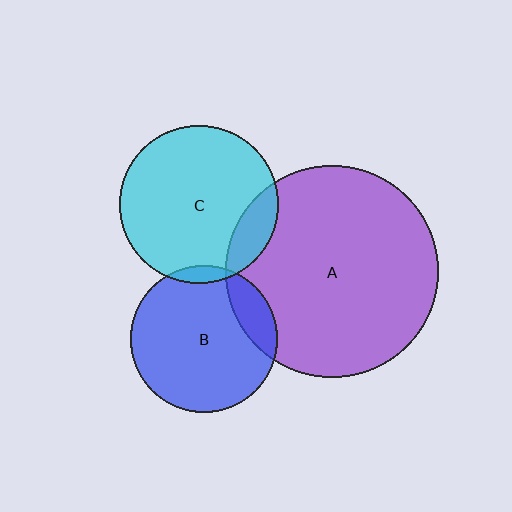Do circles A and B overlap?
Yes.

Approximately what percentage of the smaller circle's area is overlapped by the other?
Approximately 15%.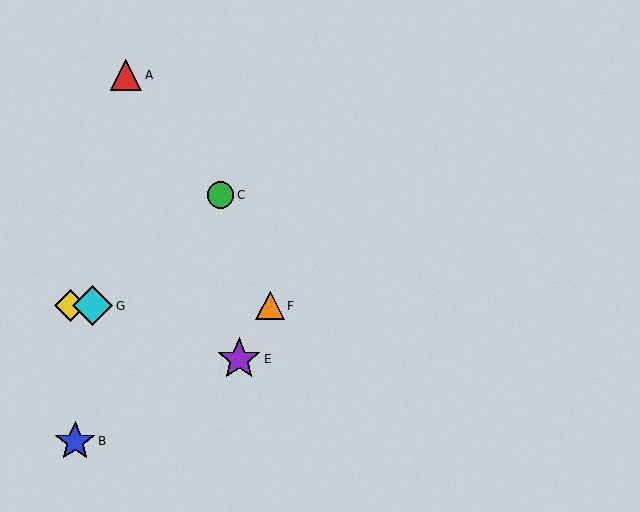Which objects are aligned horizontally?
Objects D, F, G are aligned horizontally.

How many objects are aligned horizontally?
3 objects (D, F, G) are aligned horizontally.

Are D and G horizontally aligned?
Yes, both are at y≈306.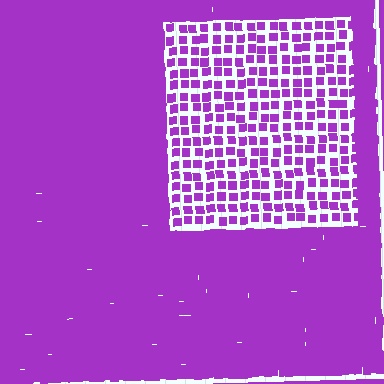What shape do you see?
I see a rectangle.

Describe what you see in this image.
The image contains small purple elements arranged at two different densities. A rectangle-shaped region is visible where the elements are less densely packed than the surrounding area.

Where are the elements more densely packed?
The elements are more densely packed outside the rectangle boundary.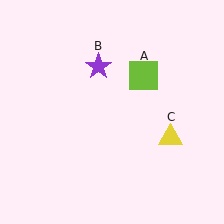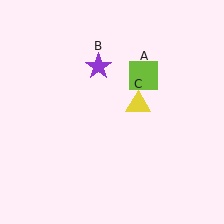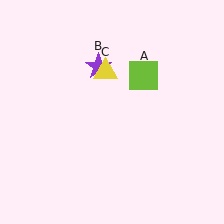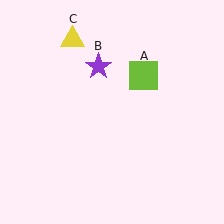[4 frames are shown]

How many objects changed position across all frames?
1 object changed position: yellow triangle (object C).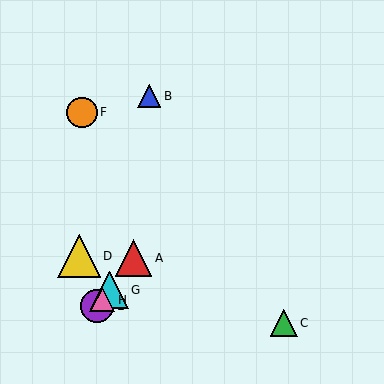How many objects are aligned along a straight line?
4 objects (A, E, G, H) are aligned along a straight line.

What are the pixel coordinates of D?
Object D is at (79, 256).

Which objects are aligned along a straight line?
Objects A, E, G, H are aligned along a straight line.